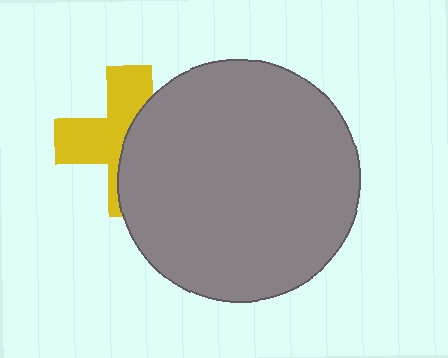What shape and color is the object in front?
The object in front is a gray circle.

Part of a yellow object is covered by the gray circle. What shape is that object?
It is a cross.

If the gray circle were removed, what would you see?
You would see the complete yellow cross.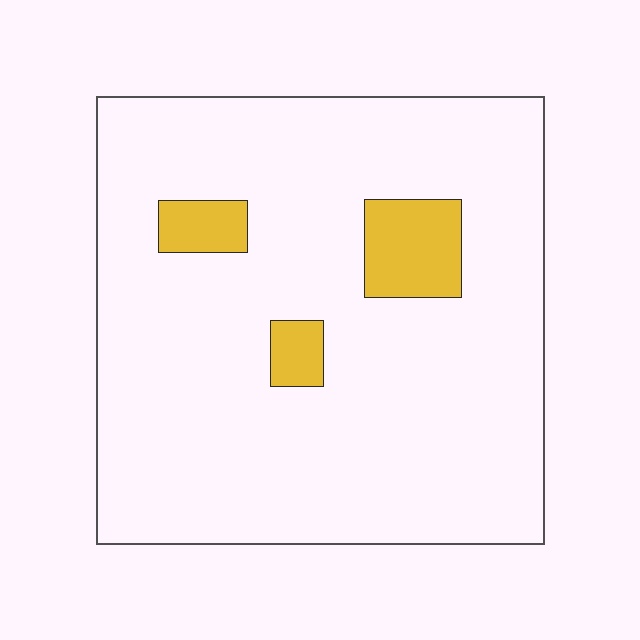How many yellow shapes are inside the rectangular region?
3.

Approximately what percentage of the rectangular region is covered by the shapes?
Approximately 10%.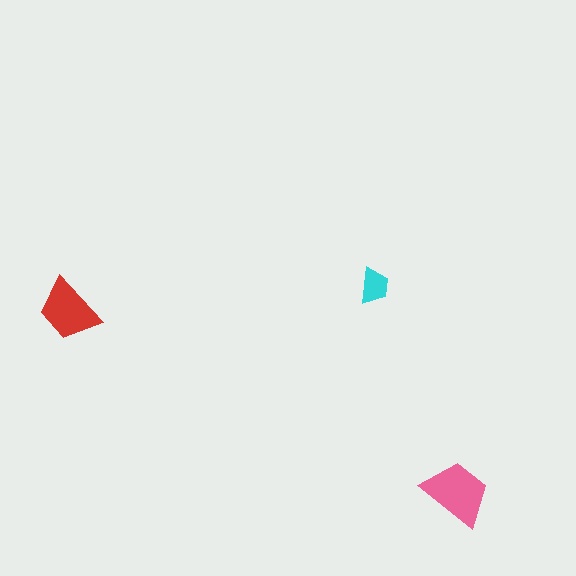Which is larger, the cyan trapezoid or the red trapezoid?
The red one.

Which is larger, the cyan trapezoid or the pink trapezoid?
The pink one.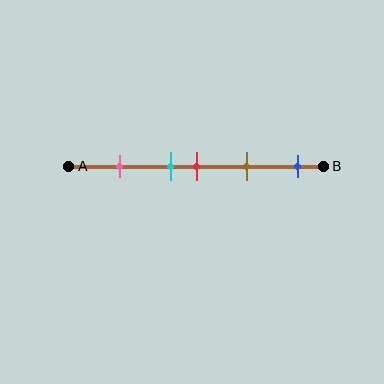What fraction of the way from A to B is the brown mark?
The brown mark is approximately 70% (0.7) of the way from A to B.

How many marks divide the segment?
There are 5 marks dividing the segment.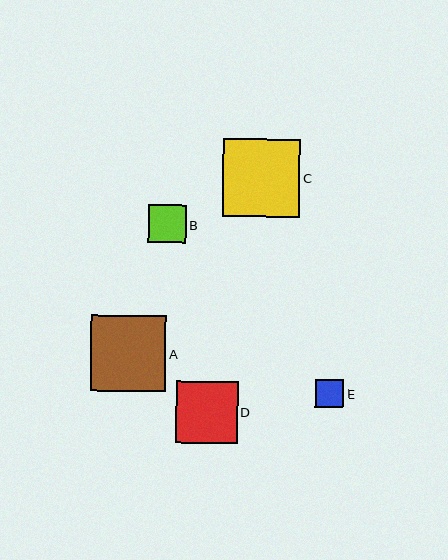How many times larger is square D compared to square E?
Square D is approximately 2.2 times the size of square E.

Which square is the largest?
Square C is the largest with a size of approximately 77 pixels.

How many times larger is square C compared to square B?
Square C is approximately 2.0 times the size of square B.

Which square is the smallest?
Square E is the smallest with a size of approximately 28 pixels.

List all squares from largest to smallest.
From largest to smallest: C, A, D, B, E.